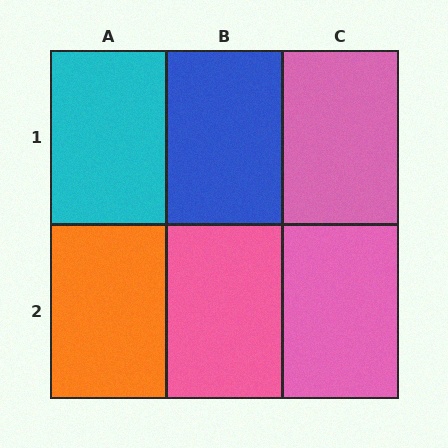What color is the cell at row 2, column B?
Pink.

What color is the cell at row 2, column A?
Orange.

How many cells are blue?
1 cell is blue.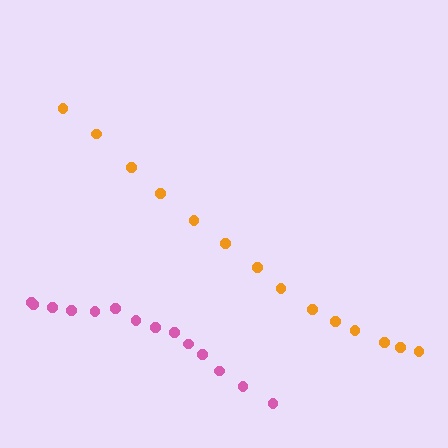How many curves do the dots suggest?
There are 2 distinct paths.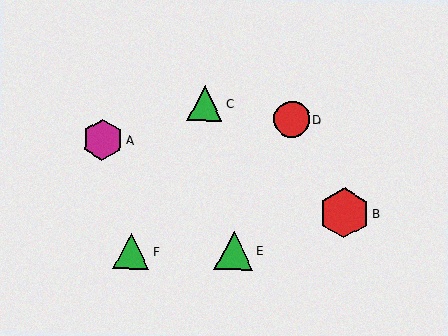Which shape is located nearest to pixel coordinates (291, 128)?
The red circle (labeled D) at (291, 119) is nearest to that location.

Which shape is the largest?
The red hexagon (labeled B) is the largest.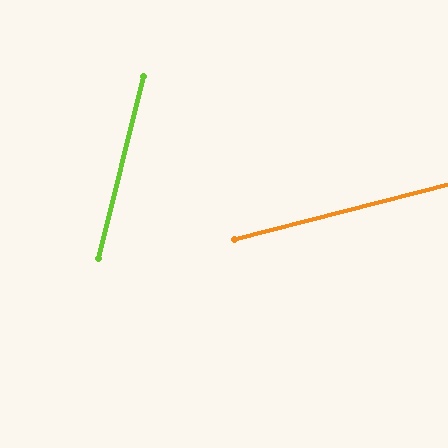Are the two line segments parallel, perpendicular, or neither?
Neither parallel nor perpendicular — they differ by about 62°.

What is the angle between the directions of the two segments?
Approximately 62 degrees.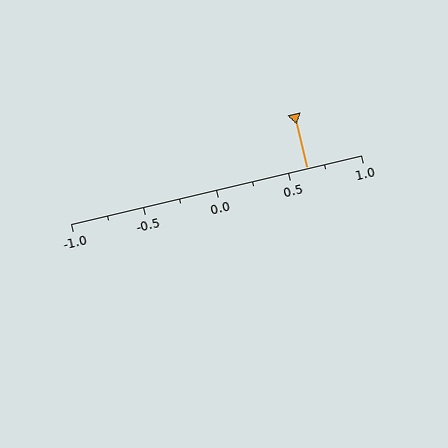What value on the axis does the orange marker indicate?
The marker indicates approximately 0.62.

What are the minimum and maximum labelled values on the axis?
The axis runs from -1.0 to 1.0.